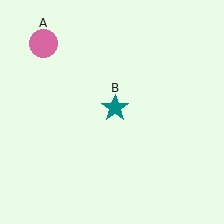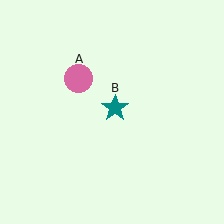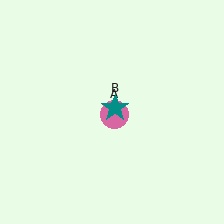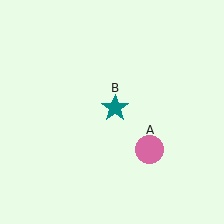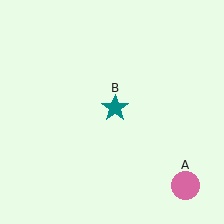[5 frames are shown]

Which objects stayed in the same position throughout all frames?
Teal star (object B) remained stationary.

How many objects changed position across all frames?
1 object changed position: pink circle (object A).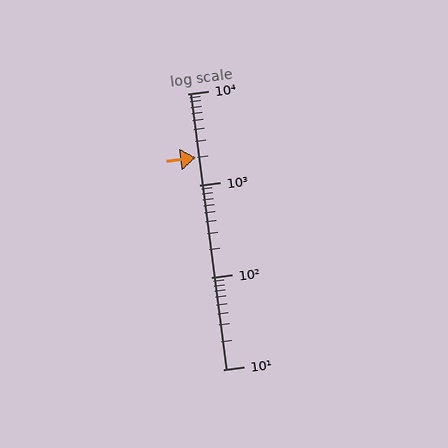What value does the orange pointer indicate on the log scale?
The pointer indicates approximately 2000.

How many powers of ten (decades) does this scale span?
The scale spans 3 decades, from 10 to 10000.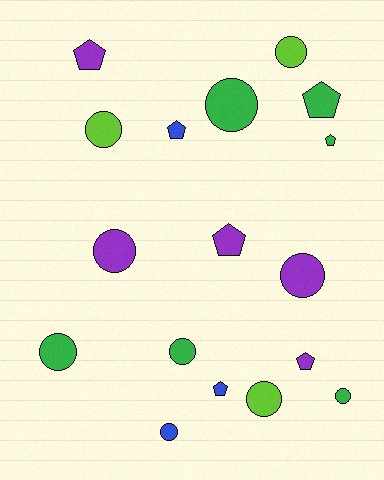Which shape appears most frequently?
Circle, with 10 objects.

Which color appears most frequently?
Green, with 6 objects.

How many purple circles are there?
There are 2 purple circles.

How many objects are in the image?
There are 17 objects.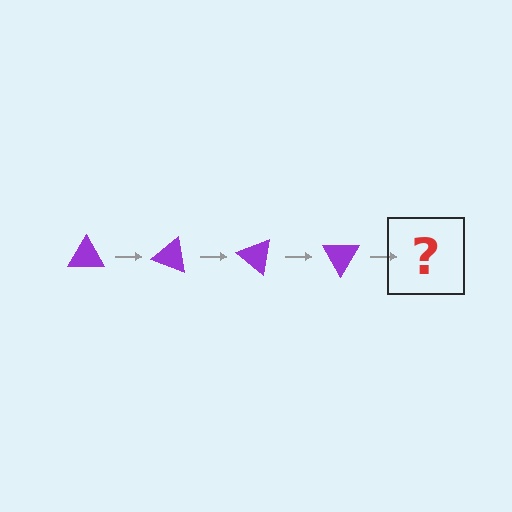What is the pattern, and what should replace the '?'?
The pattern is that the triangle rotates 20 degrees each step. The '?' should be a purple triangle rotated 80 degrees.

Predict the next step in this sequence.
The next step is a purple triangle rotated 80 degrees.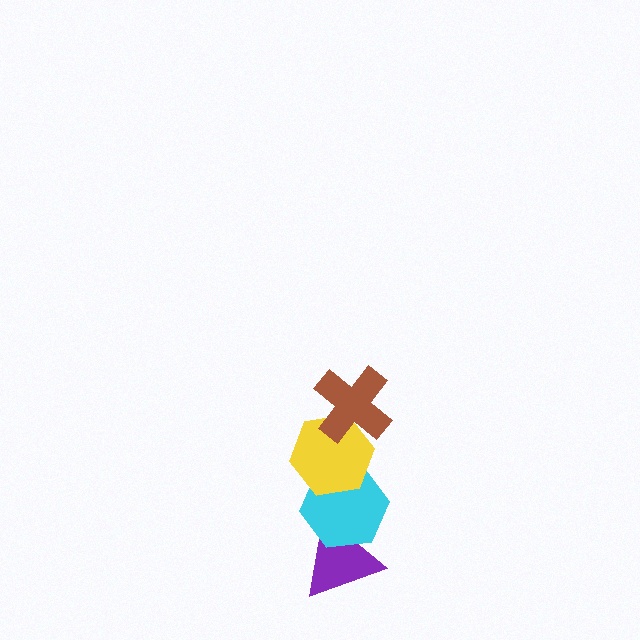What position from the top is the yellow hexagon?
The yellow hexagon is 2nd from the top.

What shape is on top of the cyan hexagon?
The yellow hexagon is on top of the cyan hexagon.